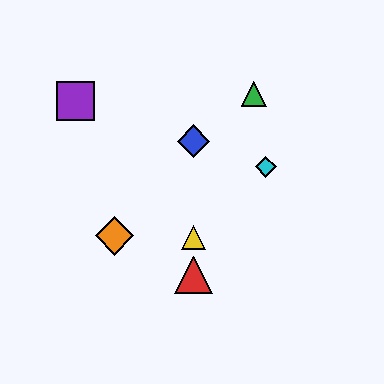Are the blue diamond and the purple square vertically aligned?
No, the blue diamond is at x≈194 and the purple square is at x≈76.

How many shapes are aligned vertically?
3 shapes (the red triangle, the blue diamond, the yellow triangle) are aligned vertically.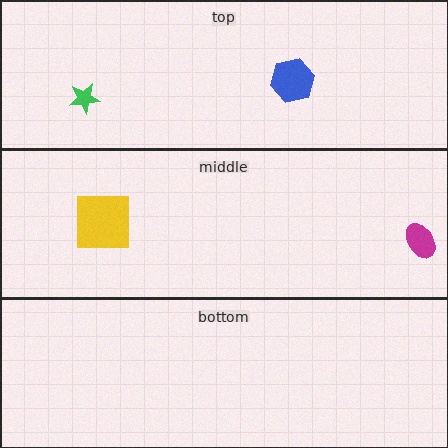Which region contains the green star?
The top region.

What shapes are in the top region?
The blue hexagon, the green star.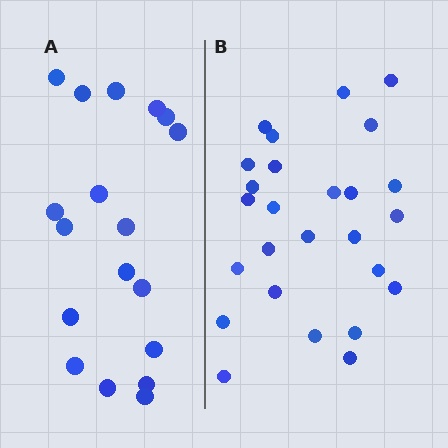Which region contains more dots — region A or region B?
Region B (the right region) has more dots.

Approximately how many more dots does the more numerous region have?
Region B has roughly 8 or so more dots than region A.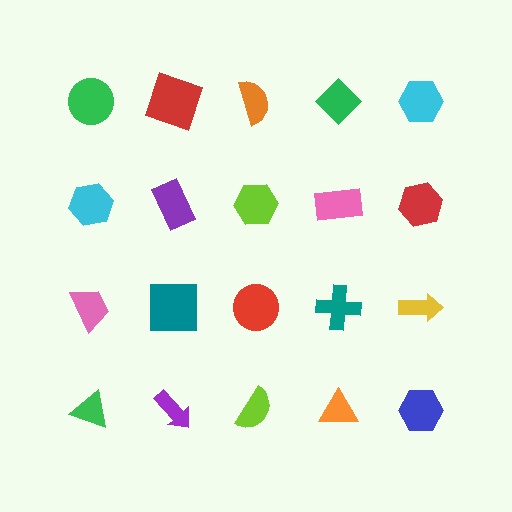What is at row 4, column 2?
A purple arrow.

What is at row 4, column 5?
A blue hexagon.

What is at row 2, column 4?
A pink rectangle.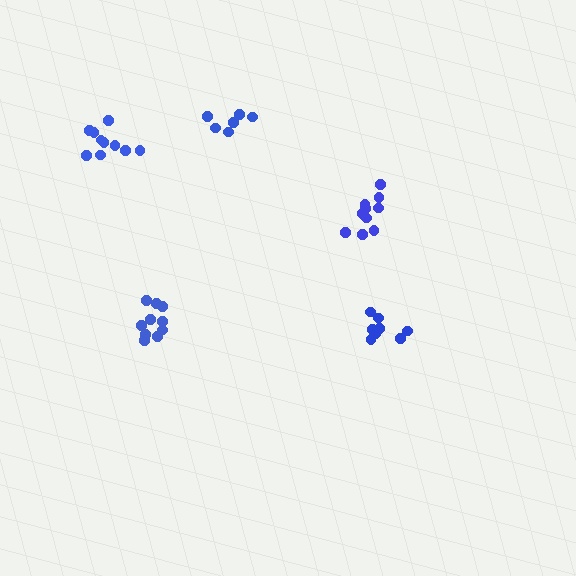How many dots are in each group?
Group 1: 8 dots, Group 2: 10 dots, Group 3: 10 dots, Group 4: 10 dots, Group 5: 6 dots (44 total).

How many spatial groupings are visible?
There are 5 spatial groupings.